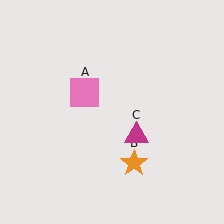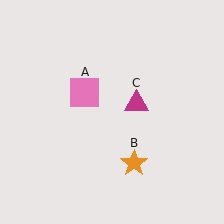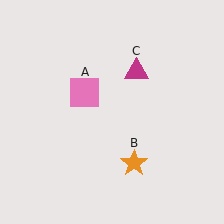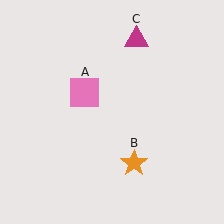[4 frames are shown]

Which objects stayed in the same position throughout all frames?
Pink square (object A) and orange star (object B) remained stationary.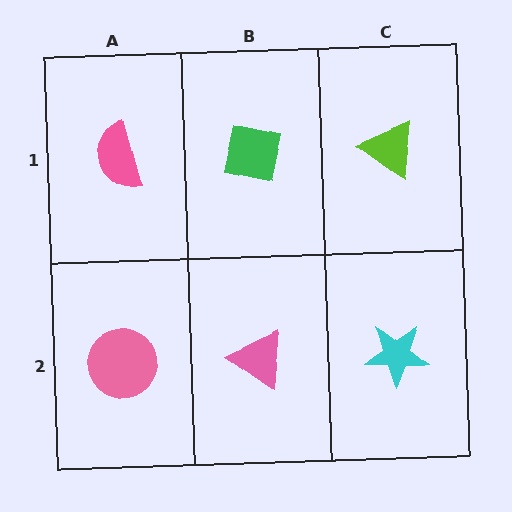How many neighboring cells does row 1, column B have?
3.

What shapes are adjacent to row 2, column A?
A pink semicircle (row 1, column A), a pink triangle (row 2, column B).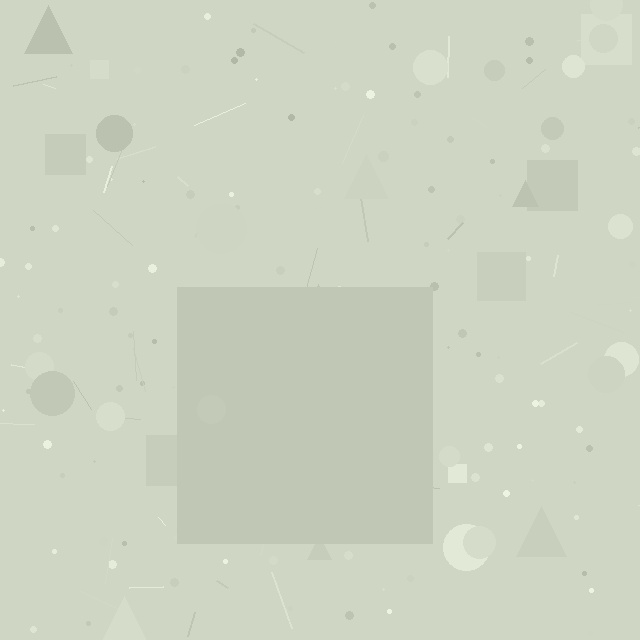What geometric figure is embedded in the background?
A square is embedded in the background.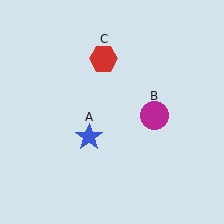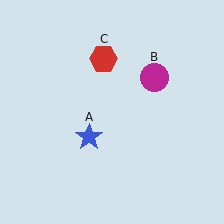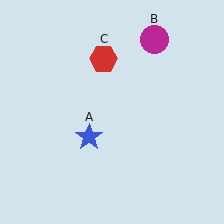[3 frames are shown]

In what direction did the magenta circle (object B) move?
The magenta circle (object B) moved up.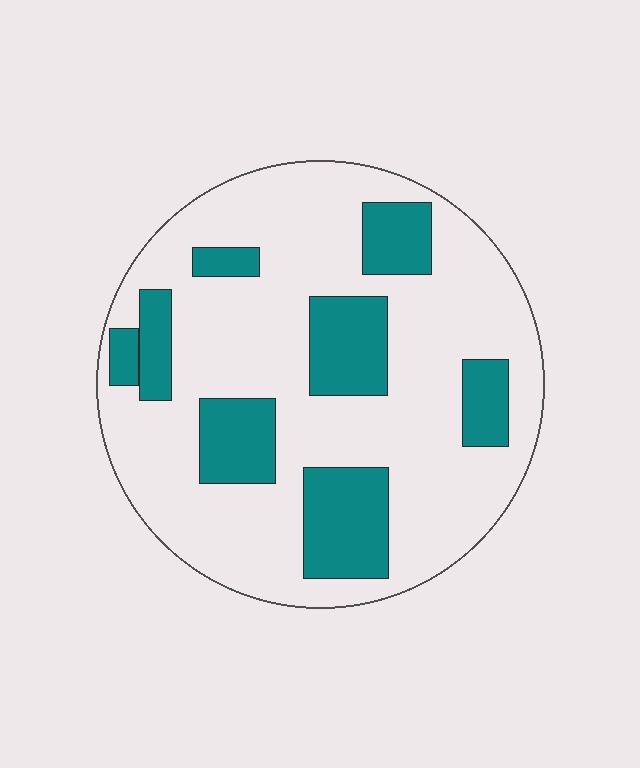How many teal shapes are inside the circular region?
8.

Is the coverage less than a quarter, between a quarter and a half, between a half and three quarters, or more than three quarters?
Between a quarter and a half.